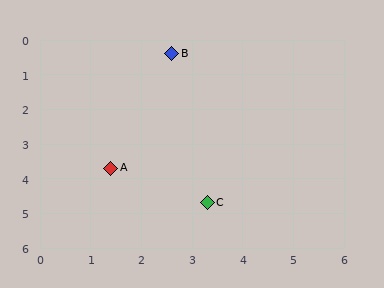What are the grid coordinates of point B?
Point B is at approximately (2.6, 0.4).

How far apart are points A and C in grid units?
Points A and C are about 2.1 grid units apart.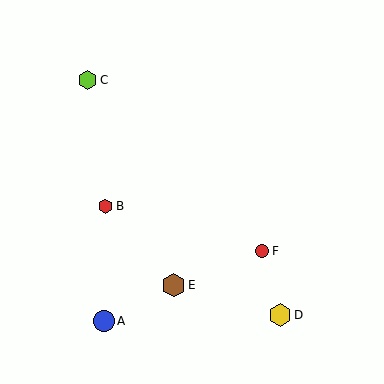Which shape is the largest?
The brown hexagon (labeled E) is the largest.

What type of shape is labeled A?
Shape A is a blue circle.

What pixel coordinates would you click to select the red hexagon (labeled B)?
Click at (106, 206) to select the red hexagon B.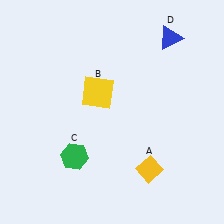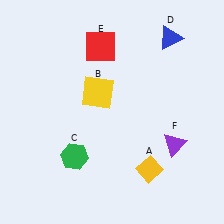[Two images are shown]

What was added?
A red square (E), a purple triangle (F) were added in Image 2.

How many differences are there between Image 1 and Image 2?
There are 2 differences between the two images.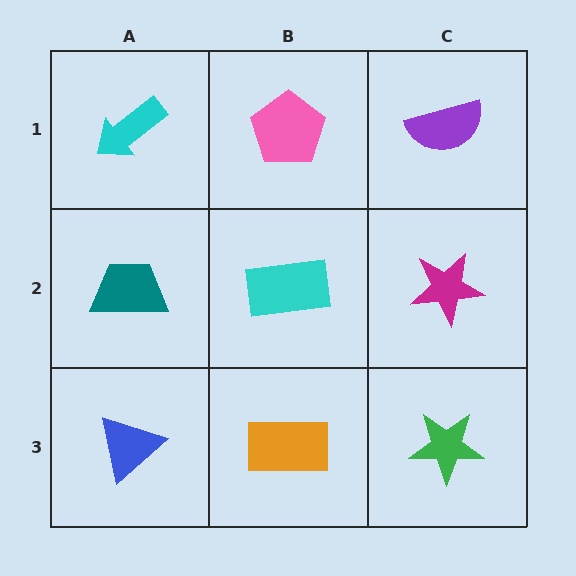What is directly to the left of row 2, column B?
A teal trapezoid.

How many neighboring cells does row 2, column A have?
3.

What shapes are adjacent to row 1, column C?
A magenta star (row 2, column C), a pink pentagon (row 1, column B).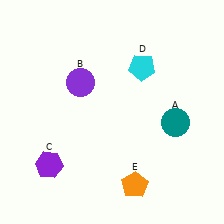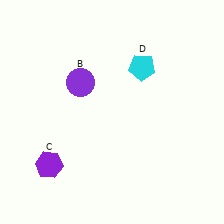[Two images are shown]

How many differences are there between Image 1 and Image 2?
There are 2 differences between the two images.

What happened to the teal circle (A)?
The teal circle (A) was removed in Image 2. It was in the bottom-right area of Image 1.